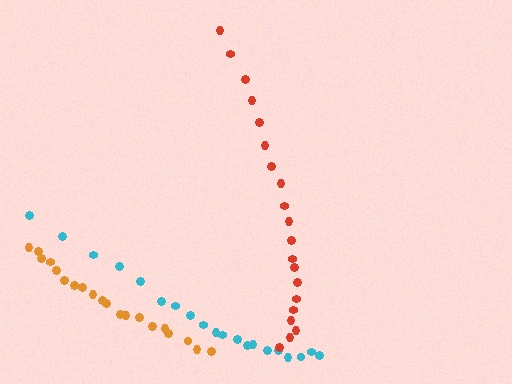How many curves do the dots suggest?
There are 3 distinct paths.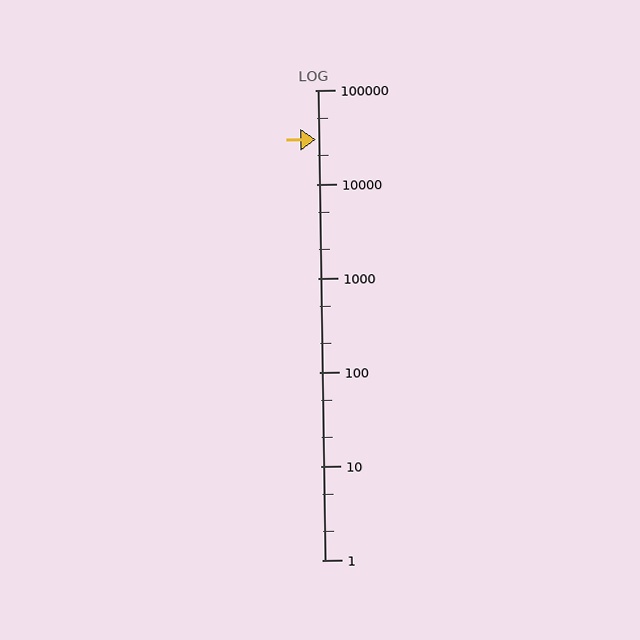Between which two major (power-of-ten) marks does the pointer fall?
The pointer is between 10000 and 100000.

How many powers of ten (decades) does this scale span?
The scale spans 5 decades, from 1 to 100000.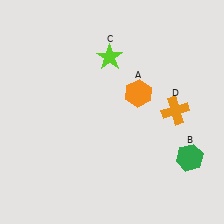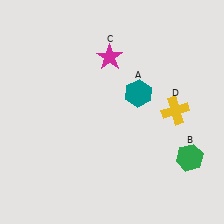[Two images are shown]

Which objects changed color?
A changed from orange to teal. C changed from lime to magenta. D changed from orange to yellow.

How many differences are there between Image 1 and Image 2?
There are 3 differences between the two images.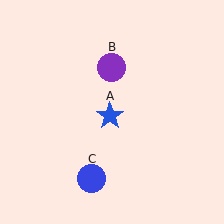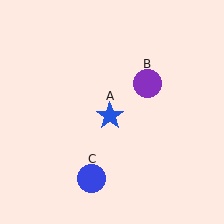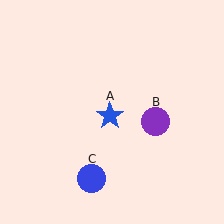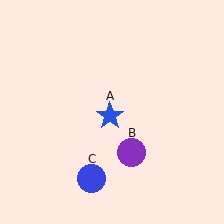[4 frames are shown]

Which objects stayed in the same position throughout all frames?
Blue star (object A) and blue circle (object C) remained stationary.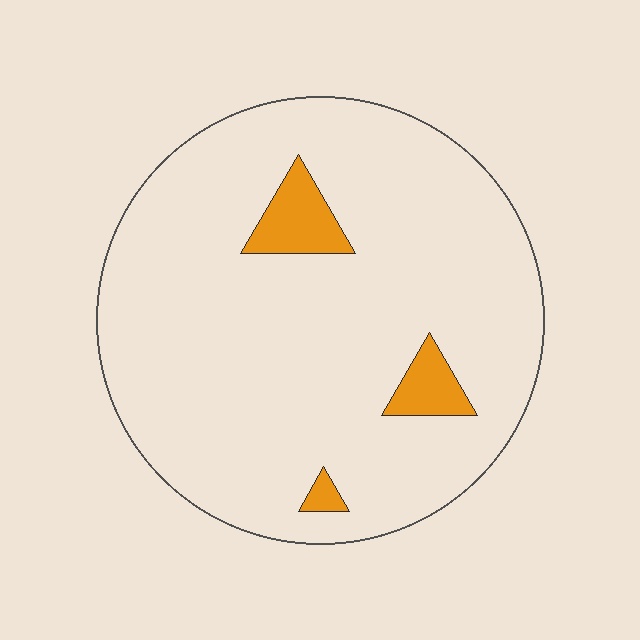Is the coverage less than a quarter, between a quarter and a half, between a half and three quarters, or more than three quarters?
Less than a quarter.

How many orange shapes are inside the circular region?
3.